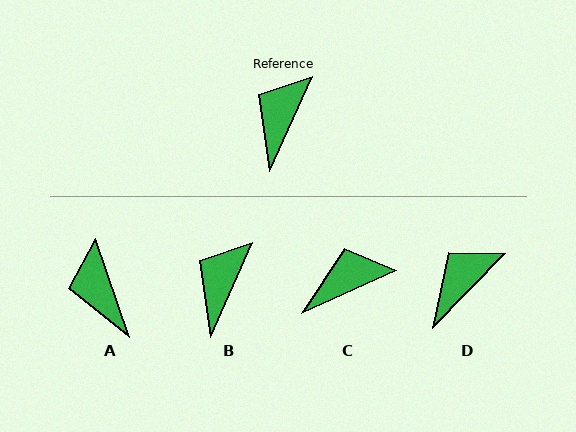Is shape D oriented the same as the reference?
No, it is off by about 20 degrees.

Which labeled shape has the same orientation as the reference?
B.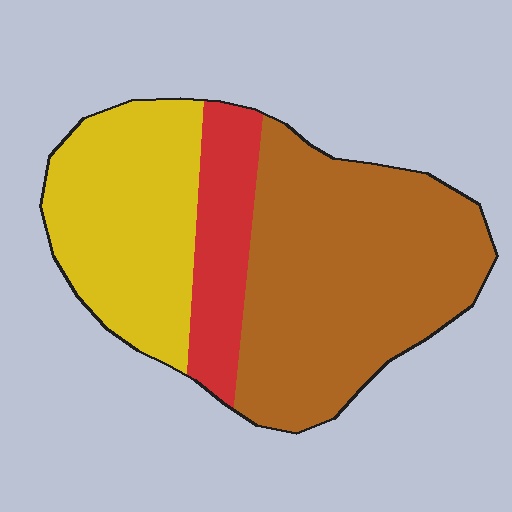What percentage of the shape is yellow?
Yellow covers 32% of the shape.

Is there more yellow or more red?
Yellow.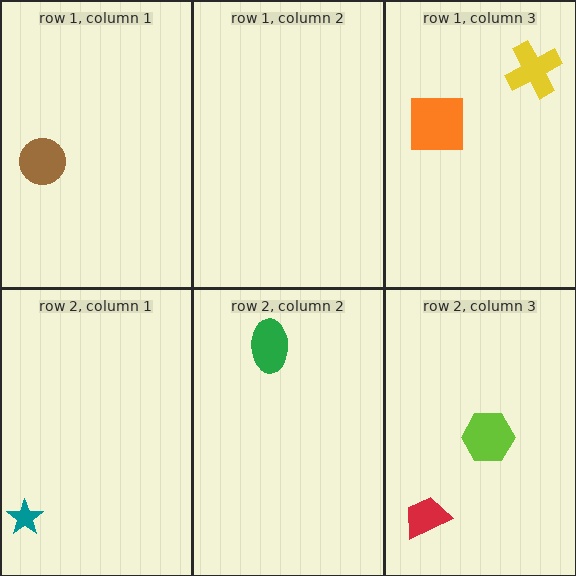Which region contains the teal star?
The row 2, column 1 region.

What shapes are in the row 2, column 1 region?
The teal star.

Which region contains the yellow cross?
The row 1, column 3 region.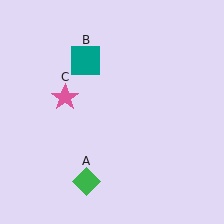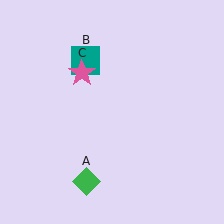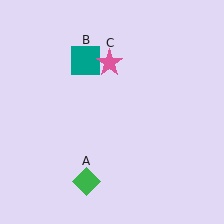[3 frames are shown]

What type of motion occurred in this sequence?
The pink star (object C) rotated clockwise around the center of the scene.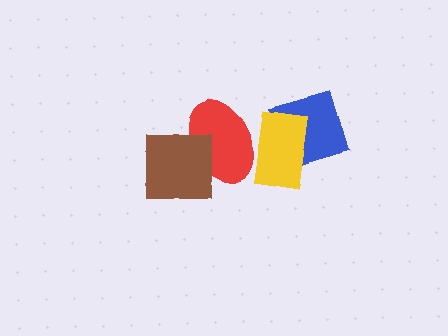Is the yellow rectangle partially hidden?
No, no other shape covers it.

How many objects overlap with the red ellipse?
2 objects overlap with the red ellipse.